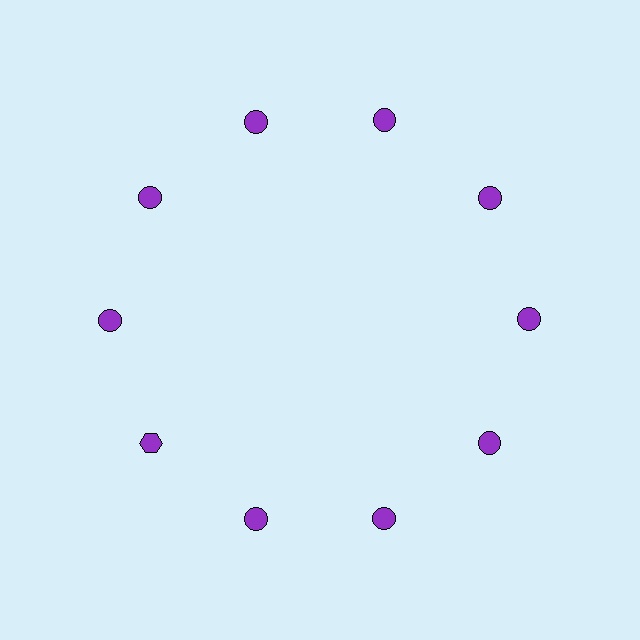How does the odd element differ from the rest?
It has a different shape: hexagon instead of circle.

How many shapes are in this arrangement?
There are 10 shapes arranged in a ring pattern.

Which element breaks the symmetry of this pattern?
The purple hexagon at roughly the 8 o'clock position breaks the symmetry. All other shapes are purple circles.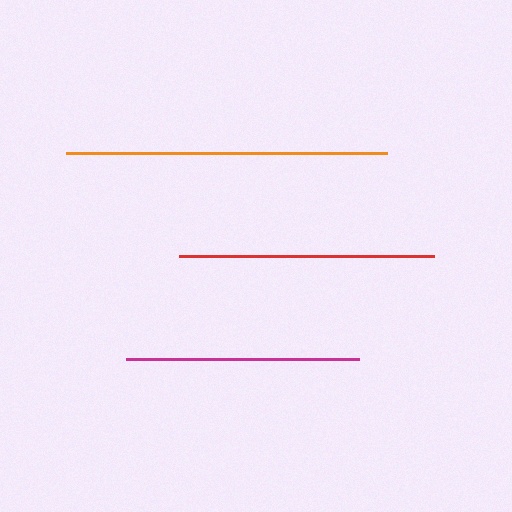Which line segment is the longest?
The orange line is the longest at approximately 321 pixels.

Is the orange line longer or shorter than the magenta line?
The orange line is longer than the magenta line.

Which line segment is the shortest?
The magenta line is the shortest at approximately 233 pixels.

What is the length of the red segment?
The red segment is approximately 256 pixels long.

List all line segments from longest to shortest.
From longest to shortest: orange, red, magenta.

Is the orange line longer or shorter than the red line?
The orange line is longer than the red line.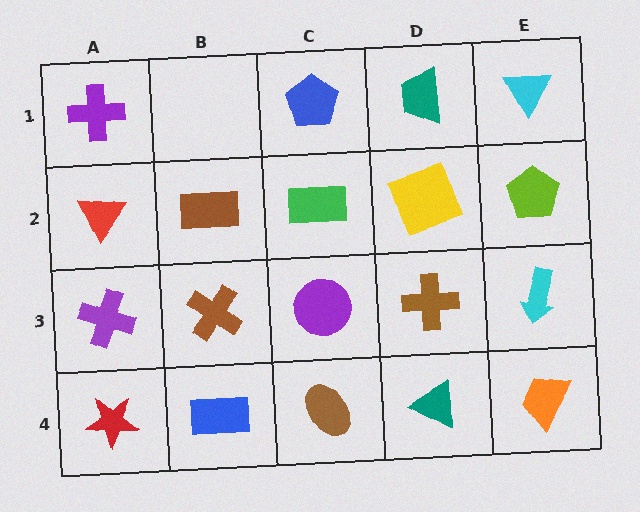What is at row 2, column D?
A yellow square.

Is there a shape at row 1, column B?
No, that cell is empty.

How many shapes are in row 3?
5 shapes.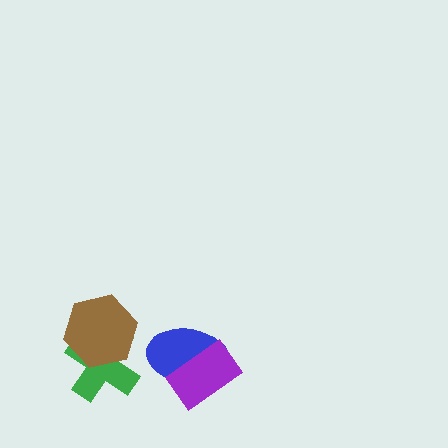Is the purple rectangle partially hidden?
No, no other shape covers it.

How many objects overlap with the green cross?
1 object overlaps with the green cross.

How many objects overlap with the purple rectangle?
1 object overlaps with the purple rectangle.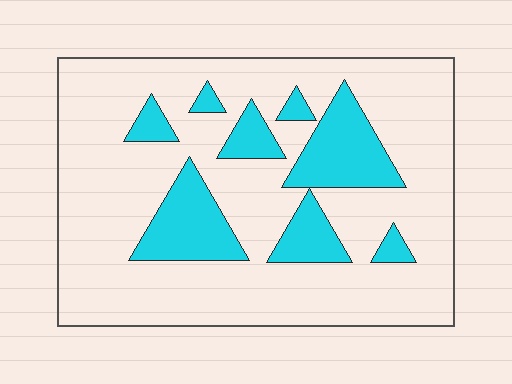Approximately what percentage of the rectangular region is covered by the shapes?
Approximately 20%.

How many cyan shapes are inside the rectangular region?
8.